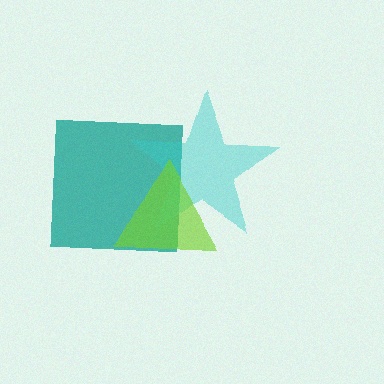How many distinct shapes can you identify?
There are 3 distinct shapes: a teal square, a cyan star, a lime triangle.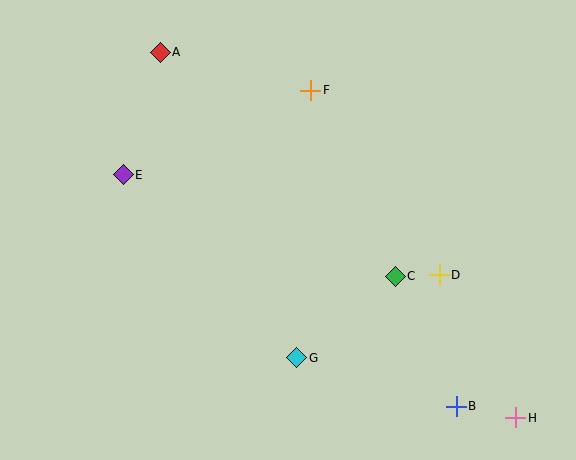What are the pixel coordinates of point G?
Point G is at (297, 358).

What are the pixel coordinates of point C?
Point C is at (395, 276).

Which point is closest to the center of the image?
Point C at (395, 276) is closest to the center.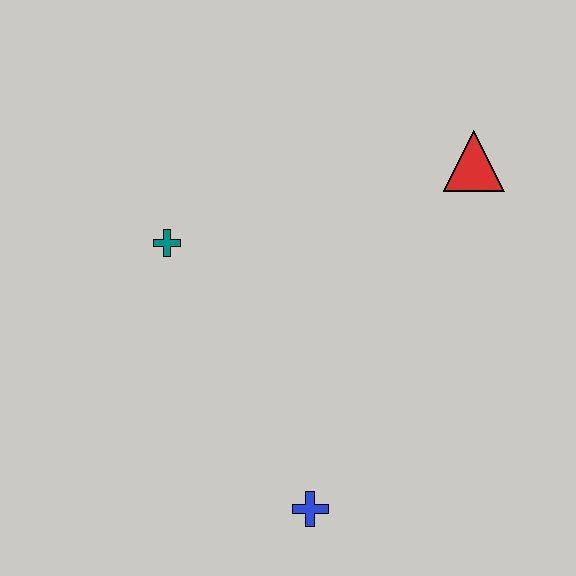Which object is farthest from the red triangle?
The blue cross is farthest from the red triangle.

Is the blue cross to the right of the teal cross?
Yes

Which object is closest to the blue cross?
The teal cross is closest to the blue cross.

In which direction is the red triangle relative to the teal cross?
The red triangle is to the right of the teal cross.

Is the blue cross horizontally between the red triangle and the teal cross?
Yes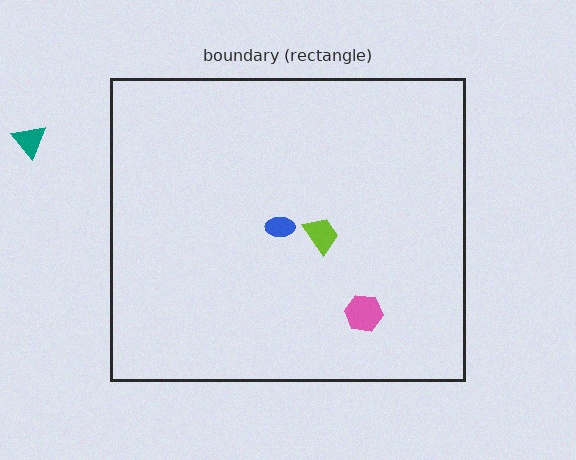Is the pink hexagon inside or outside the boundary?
Inside.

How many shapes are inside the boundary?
3 inside, 1 outside.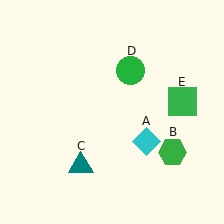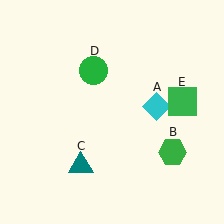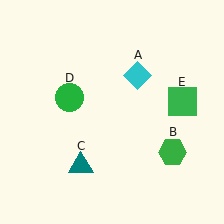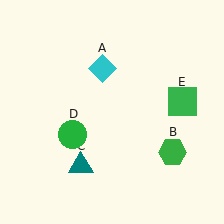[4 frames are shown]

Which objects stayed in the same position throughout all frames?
Green hexagon (object B) and teal triangle (object C) and green square (object E) remained stationary.